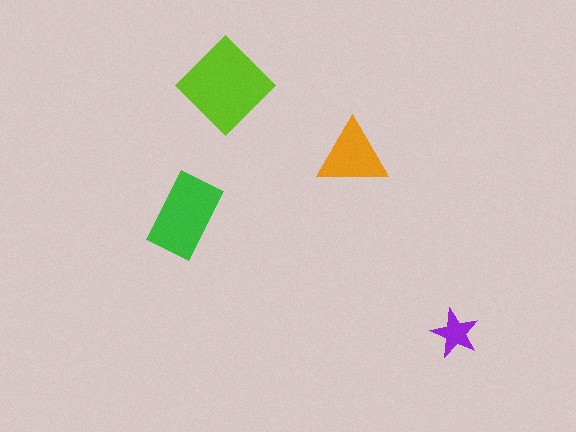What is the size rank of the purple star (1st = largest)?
4th.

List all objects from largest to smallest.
The lime diamond, the green rectangle, the orange triangle, the purple star.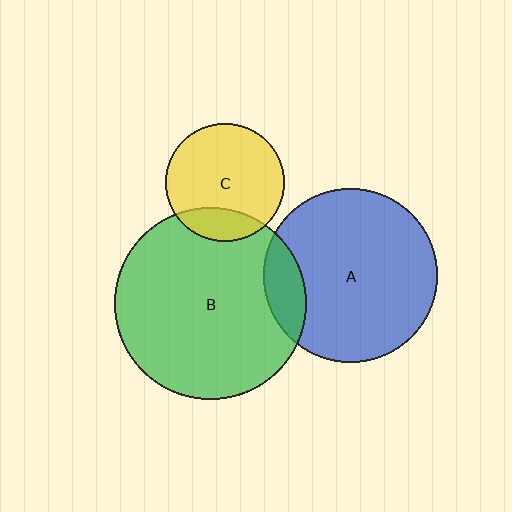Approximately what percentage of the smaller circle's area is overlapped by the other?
Approximately 20%.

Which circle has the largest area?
Circle B (green).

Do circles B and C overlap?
Yes.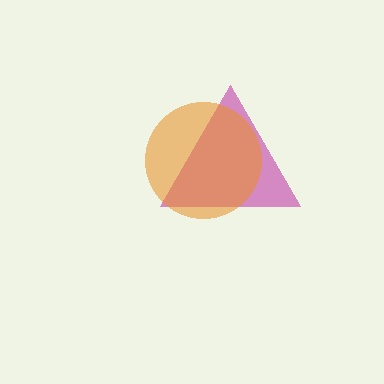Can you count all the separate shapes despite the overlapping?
Yes, there are 2 separate shapes.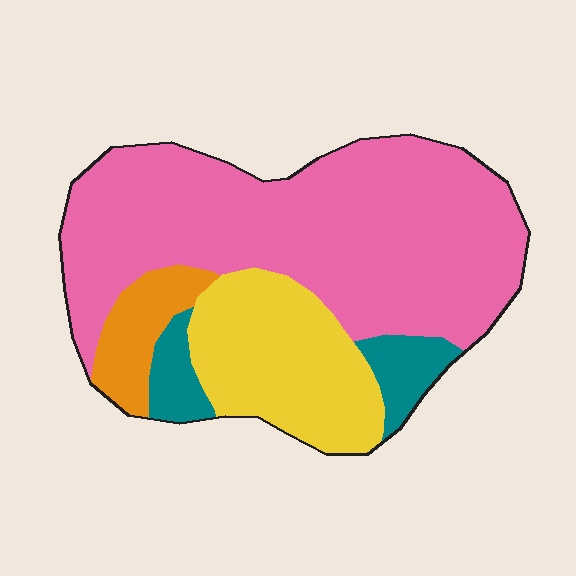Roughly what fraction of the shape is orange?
Orange covers roughly 10% of the shape.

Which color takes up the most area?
Pink, at roughly 60%.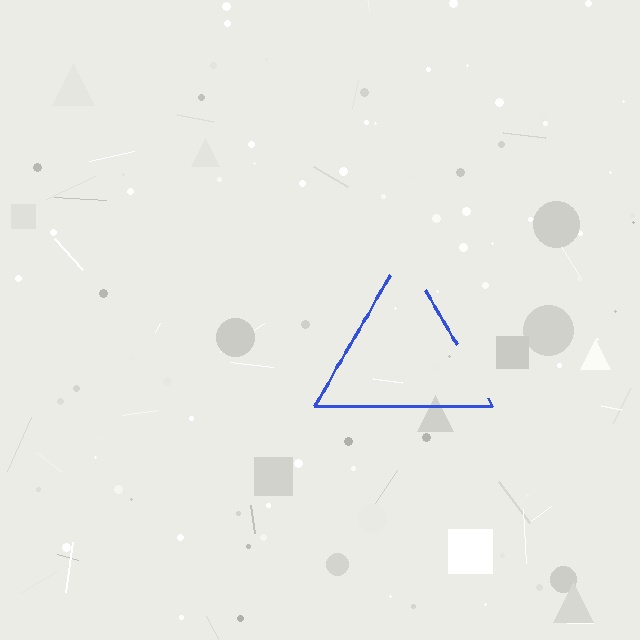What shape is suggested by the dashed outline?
The dashed outline suggests a triangle.